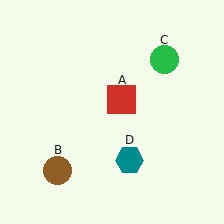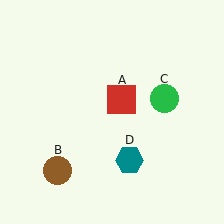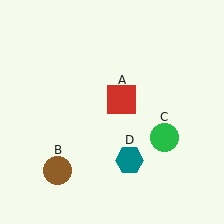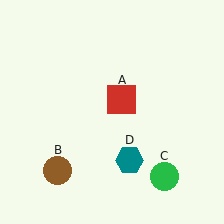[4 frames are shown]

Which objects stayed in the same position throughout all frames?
Red square (object A) and brown circle (object B) and teal hexagon (object D) remained stationary.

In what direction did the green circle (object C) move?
The green circle (object C) moved down.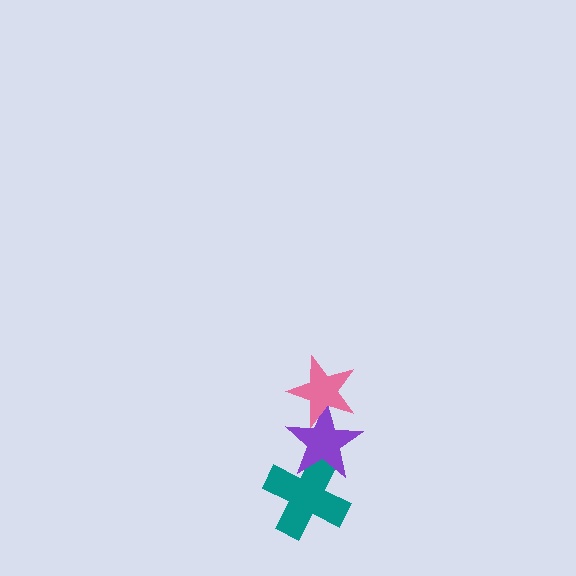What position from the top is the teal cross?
The teal cross is 3rd from the top.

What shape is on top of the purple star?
The pink star is on top of the purple star.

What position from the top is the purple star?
The purple star is 2nd from the top.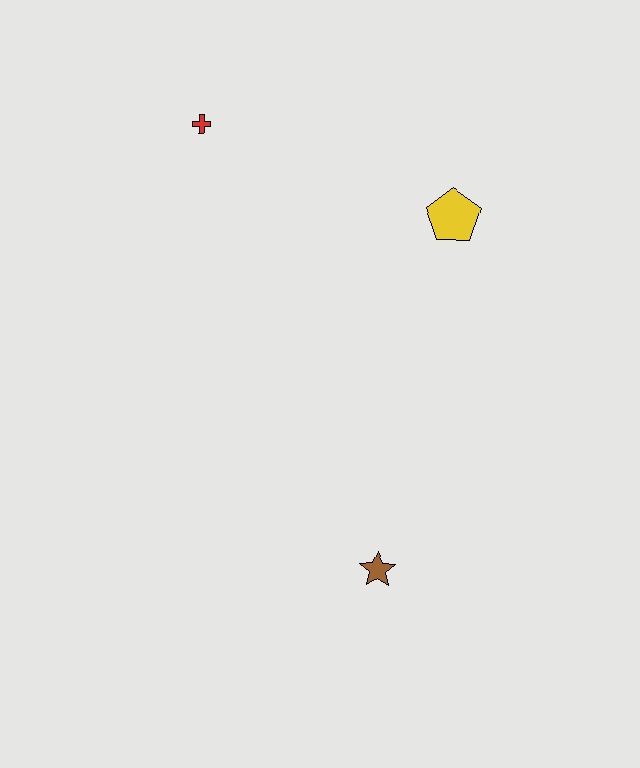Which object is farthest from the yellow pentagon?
The brown star is farthest from the yellow pentagon.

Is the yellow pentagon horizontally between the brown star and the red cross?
No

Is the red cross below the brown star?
No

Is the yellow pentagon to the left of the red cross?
No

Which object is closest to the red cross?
The yellow pentagon is closest to the red cross.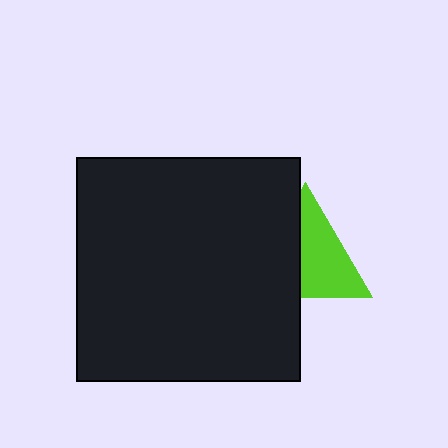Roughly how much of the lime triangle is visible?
About half of it is visible (roughly 56%).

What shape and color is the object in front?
The object in front is a black square.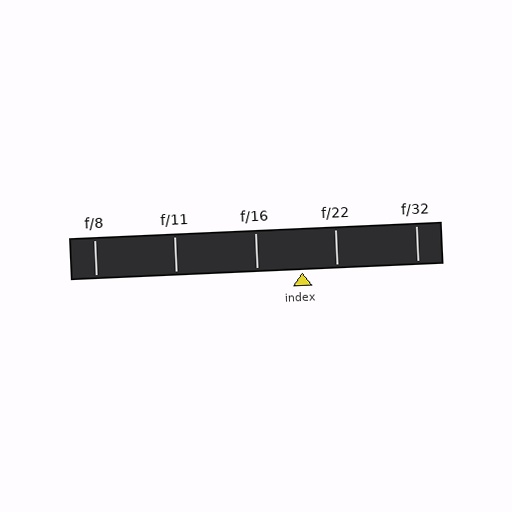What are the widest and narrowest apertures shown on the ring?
The widest aperture shown is f/8 and the narrowest is f/32.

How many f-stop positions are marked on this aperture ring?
There are 5 f-stop positions marked.